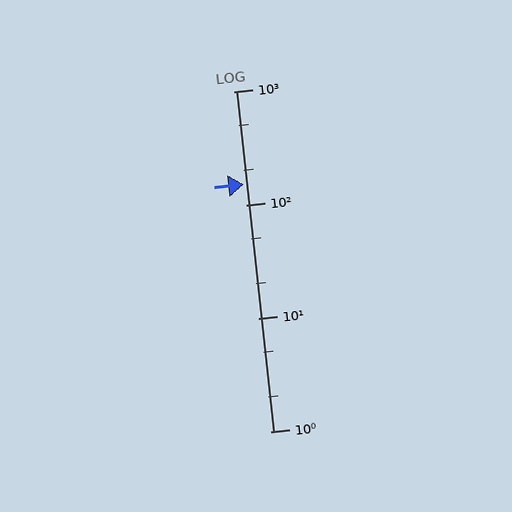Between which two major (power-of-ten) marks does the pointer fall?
The pointer is between 100 and 1000.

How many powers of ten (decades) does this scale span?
The scale spans 3 decades, from 1 to 1000.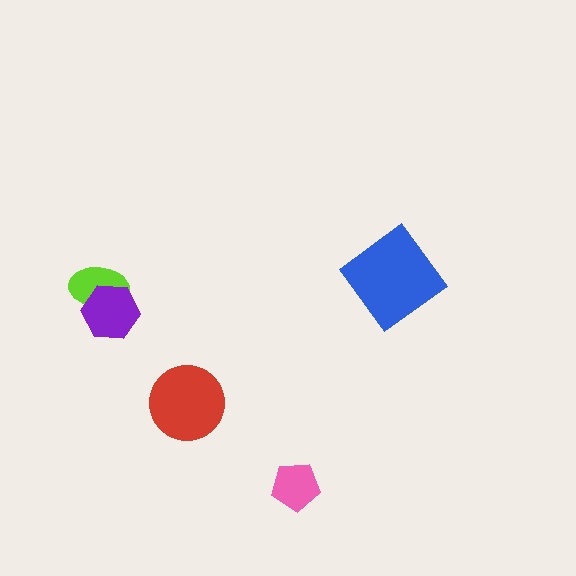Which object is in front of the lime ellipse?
The purple hexagon is in front of the lime ellipse.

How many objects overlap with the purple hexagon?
1 object overlaps with the purple hexagon.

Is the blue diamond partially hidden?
No, no other shape covers it.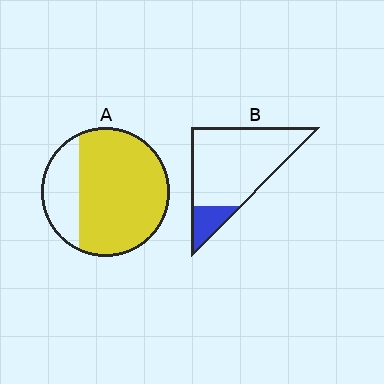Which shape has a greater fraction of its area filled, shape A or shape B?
Shape A.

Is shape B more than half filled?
No.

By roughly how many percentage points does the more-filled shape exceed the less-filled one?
By roughly 60 percentage points (A over B).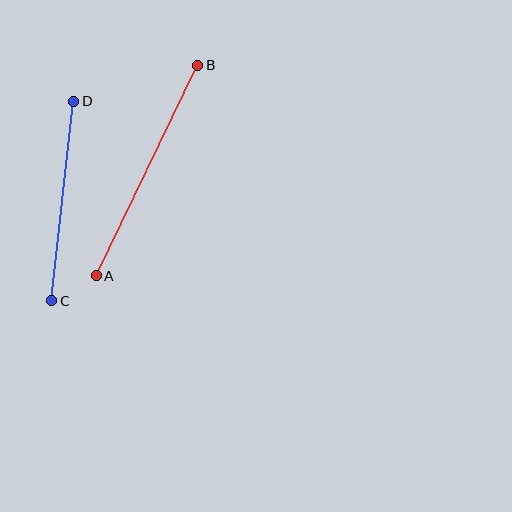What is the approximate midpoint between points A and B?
The midpoint is at approximately (147, 171) pixels.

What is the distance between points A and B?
The distance is approximately 234 pixels.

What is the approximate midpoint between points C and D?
The midpoint is at approximately (63, 201) pixels.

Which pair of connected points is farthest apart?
Points A and B are farthest apart.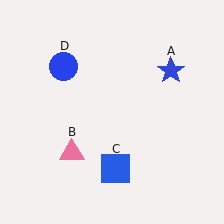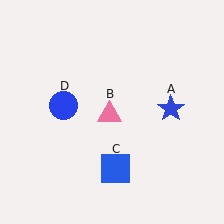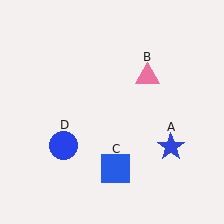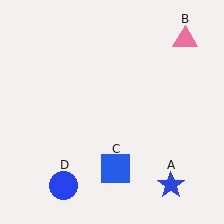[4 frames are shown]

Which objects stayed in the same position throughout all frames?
Blue square (object C) remained stationary.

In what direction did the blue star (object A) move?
The blue star (object A) moved down.